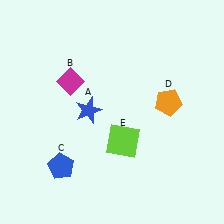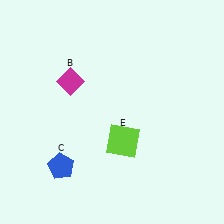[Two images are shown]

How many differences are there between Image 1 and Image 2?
There are 2 differences between the two images.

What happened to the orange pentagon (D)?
The orange pentagon (D) was removed in Image 2. It was in the top-right area of Image 1.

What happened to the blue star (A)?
The blue star (A) was removed in Image 2. It was in the top-left area of Image 1.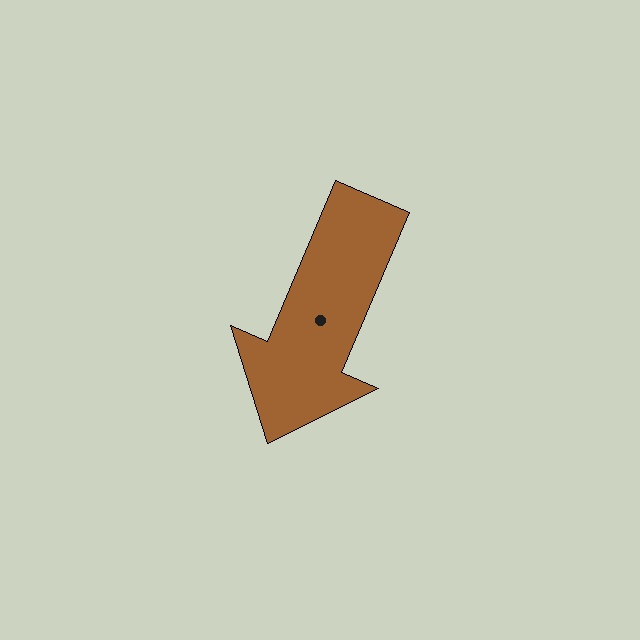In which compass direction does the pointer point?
Southwest.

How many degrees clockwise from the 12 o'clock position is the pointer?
Approximately 203 degrees.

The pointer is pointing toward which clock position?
Roughly 7 o'clock.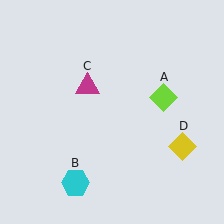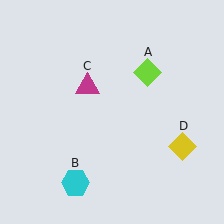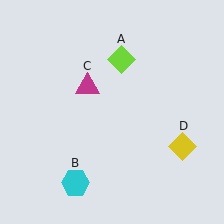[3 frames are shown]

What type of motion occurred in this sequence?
The lime diamond (object A) rotated counterclockwise around the center of the scene.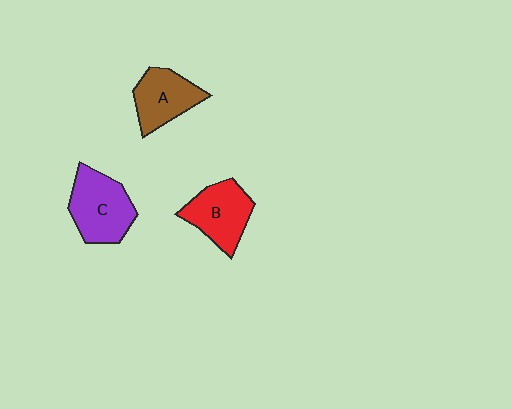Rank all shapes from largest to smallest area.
From largest to smallest: C (purple), B (red), A (brown).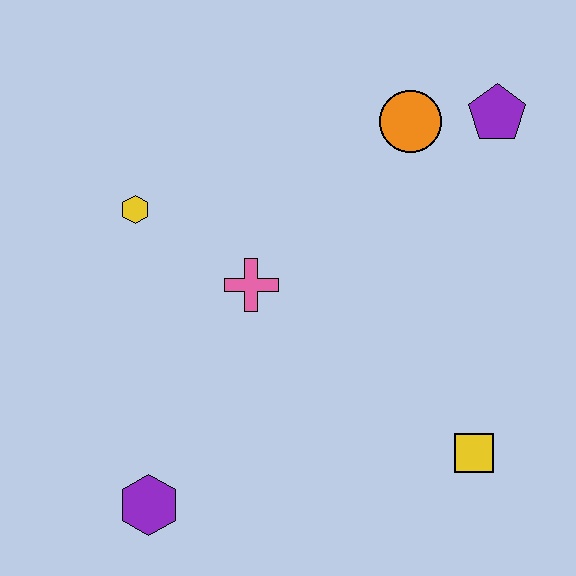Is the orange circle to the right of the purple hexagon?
Yes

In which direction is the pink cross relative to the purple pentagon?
The pink cross is to the left of the purple pentagon.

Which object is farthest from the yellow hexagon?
The yellow square is farthest from the yellow hexagon.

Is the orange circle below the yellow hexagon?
No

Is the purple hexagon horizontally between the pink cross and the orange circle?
No